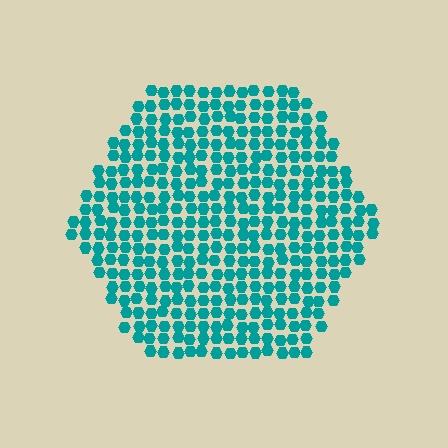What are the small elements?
The small elements are hexagons.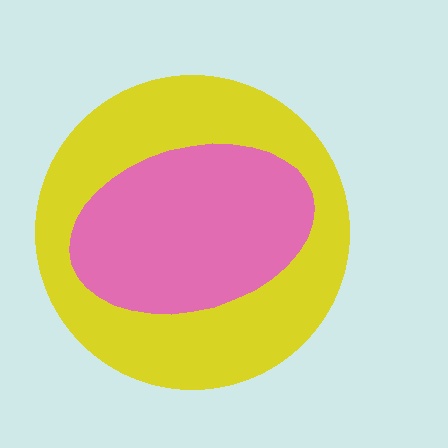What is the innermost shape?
The pink ellipse.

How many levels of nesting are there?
2.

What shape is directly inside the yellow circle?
The pink ellipse.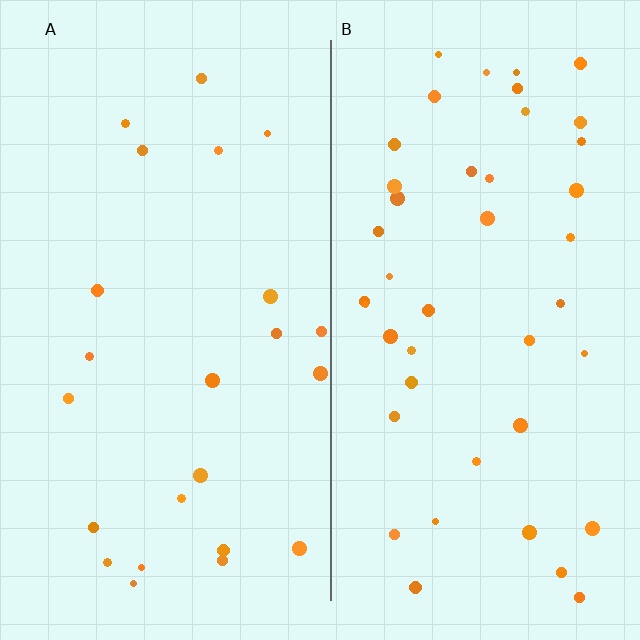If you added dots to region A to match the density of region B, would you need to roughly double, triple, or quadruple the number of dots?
Approximately double.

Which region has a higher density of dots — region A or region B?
B (the right).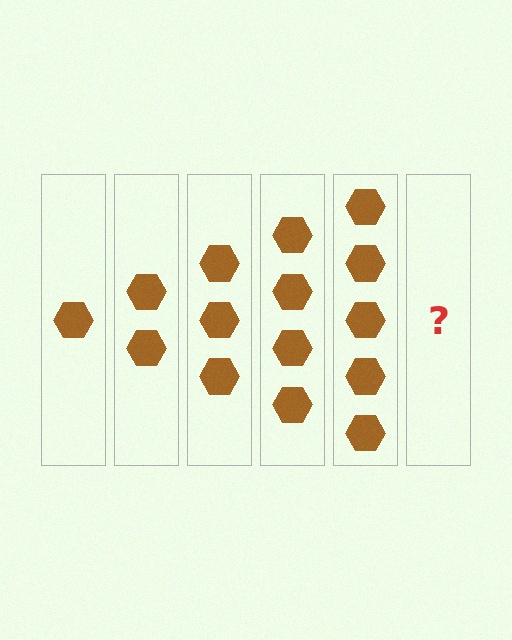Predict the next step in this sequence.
The next step is 6 hexagons.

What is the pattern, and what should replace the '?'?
The pattern is that each step adds one more hexagon. The '?' should be 6 hexagons.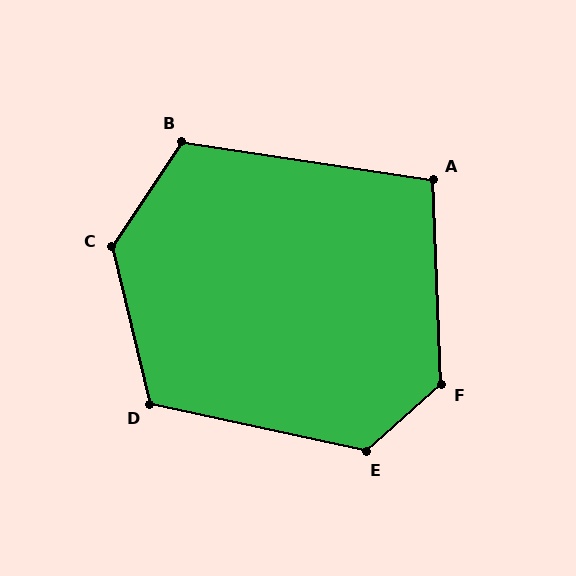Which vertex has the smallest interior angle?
A, at approximately 101 degrees.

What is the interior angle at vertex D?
Approximately 116 degrees (obtuse).